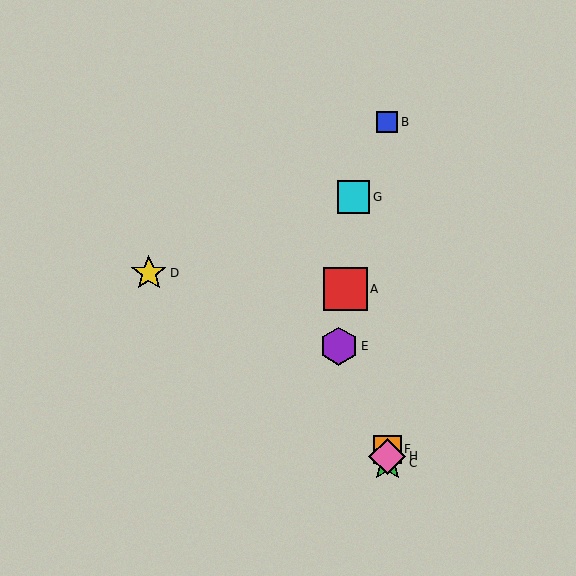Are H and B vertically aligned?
Yes, both are at x≈387.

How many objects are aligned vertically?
4 objects (B, C, F, H) are aligned vertically.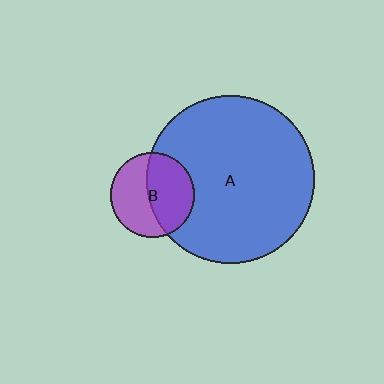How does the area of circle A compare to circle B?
Approximately 4.0 times.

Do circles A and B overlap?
Yes.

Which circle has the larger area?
Circle A (blue).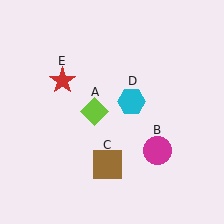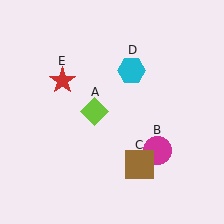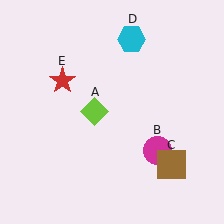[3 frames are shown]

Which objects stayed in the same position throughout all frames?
Lime diamond (object A) and magenta circle (object B) and red star (object E) remained stationary.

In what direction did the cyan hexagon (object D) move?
The cyan hexagon (object D) moved up.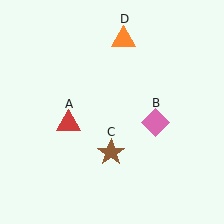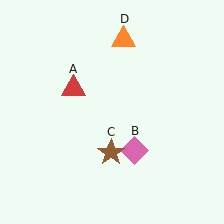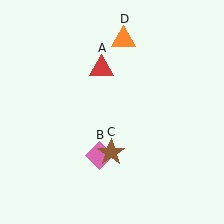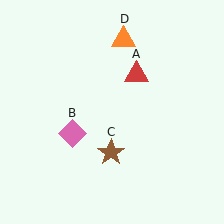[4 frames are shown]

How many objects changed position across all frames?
2 objects changed position: red triangle (object A), pink diamond (object B).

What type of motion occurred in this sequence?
The red triangle (object A), pink diamond (object B) rotated clockwise around the center of the scene.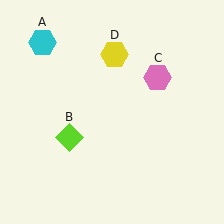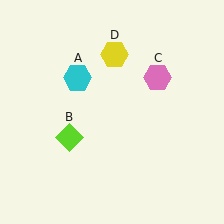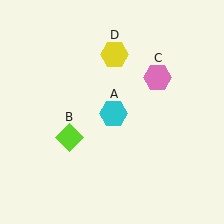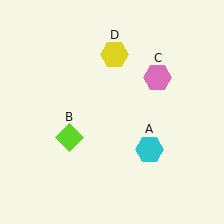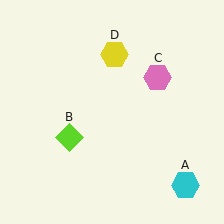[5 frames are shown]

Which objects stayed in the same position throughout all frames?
Lime diamond (object B) and pink hexagon (object C) and yellow hexagon (object D) remained stationary.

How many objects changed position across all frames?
1 object changed position: cyan hexagon (object A).